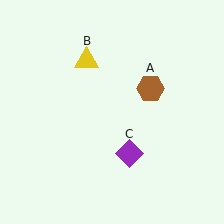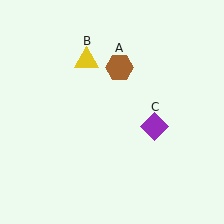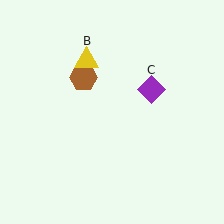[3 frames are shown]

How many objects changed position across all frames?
2 objects changed position: brown hexagon (object A), purple diamond (object C).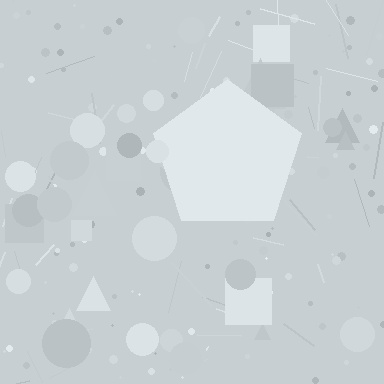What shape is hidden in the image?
A pentagon is hidden in the image.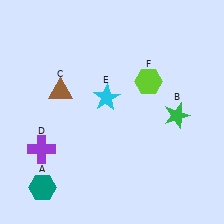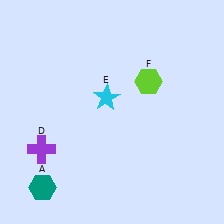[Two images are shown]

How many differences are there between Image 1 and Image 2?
There are 2 differences between the two images.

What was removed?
The green star (B), the brown triangle (C) were removed in Image 2.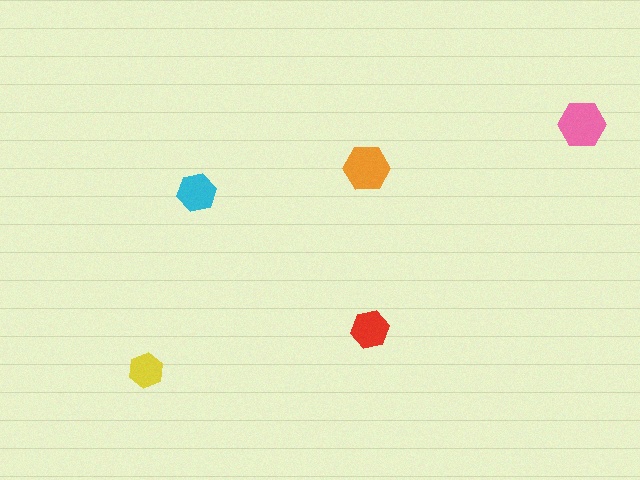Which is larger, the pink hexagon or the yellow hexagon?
The pink one.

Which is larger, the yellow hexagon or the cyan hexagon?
The cyan one.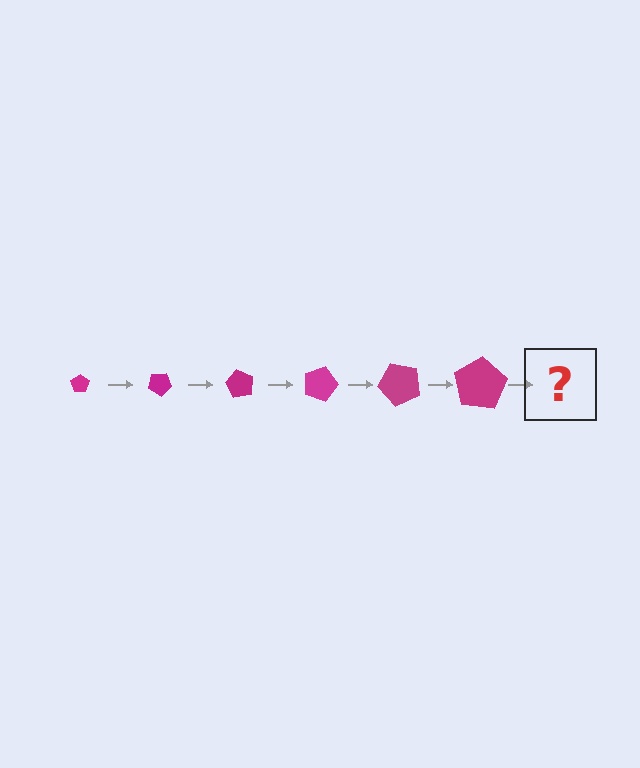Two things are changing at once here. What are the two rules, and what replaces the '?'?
The two rules are that the pentagon grows larger each step and it rotates 30 degrees each step. The '?' should be a pentagon, larger than the previous one and rotated 180 degrees from the start.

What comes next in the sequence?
The next element should be a pentagon, larger than the previous one and rotated 180 degrees from the start.